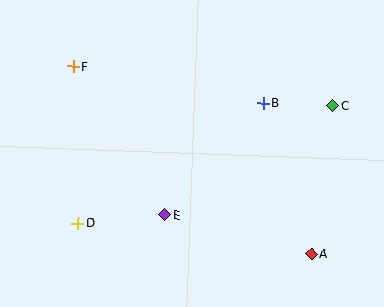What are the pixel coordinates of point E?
Point E is at (164, 215).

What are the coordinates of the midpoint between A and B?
The midpoint between A and B is at (287, 178).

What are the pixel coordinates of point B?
Point B is at (263, 103).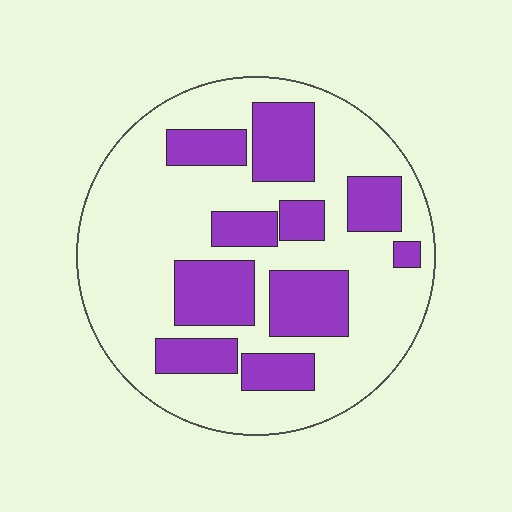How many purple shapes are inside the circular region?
10.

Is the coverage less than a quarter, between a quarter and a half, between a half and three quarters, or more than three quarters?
Between a quarter and a half.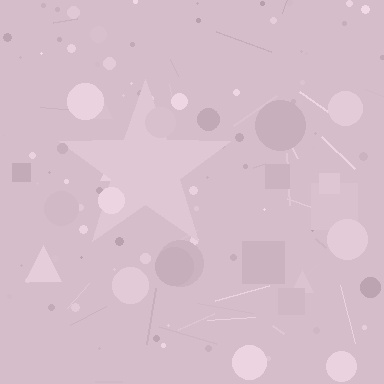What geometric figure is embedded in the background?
A star is embedded in the background.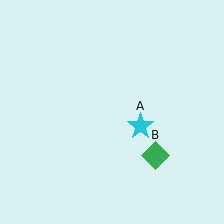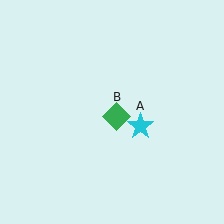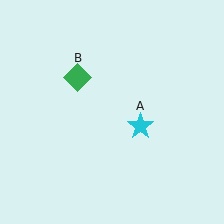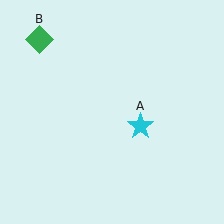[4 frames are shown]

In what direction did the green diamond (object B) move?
The green diamond (object B) moved up and to the left.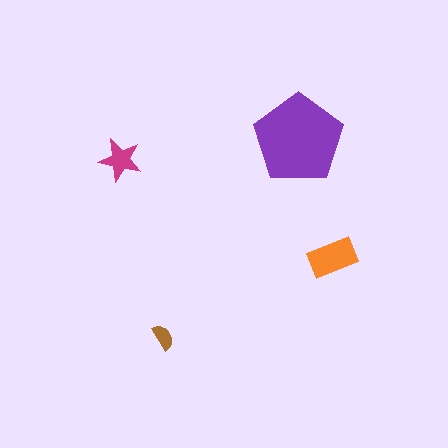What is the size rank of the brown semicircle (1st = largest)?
4th.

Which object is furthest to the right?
The orange rectangle is rightmost.